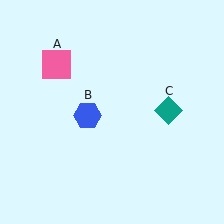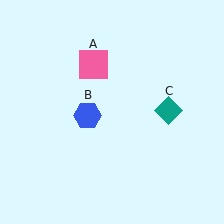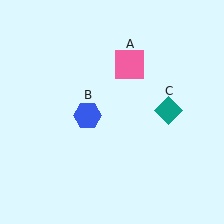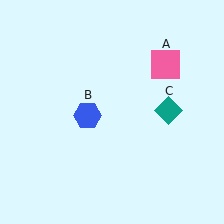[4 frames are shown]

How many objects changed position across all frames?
1 object changed position: pink square (object A).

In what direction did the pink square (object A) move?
The pink square (object A) moved right.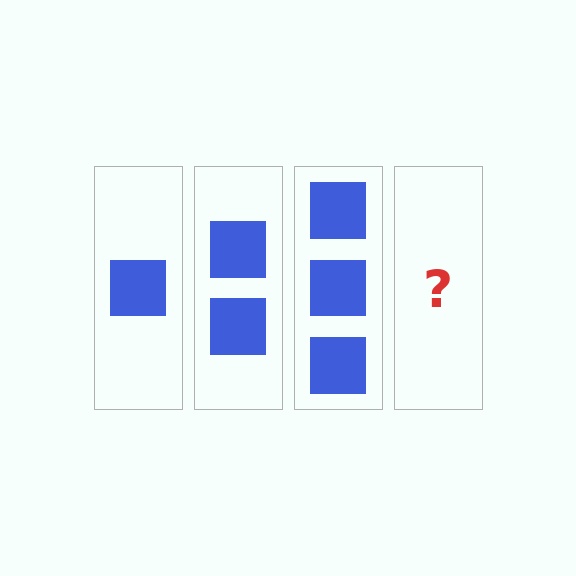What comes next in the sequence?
The next element should be 4 squares.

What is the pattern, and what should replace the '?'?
The pattern is that each step adds one more square. The '?' should be 4 squares.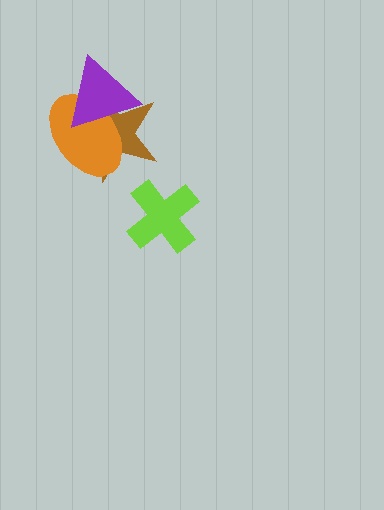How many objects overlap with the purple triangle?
2 objects overlap with the purple triangle.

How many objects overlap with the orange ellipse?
2 objects overlap with the orange ellipse.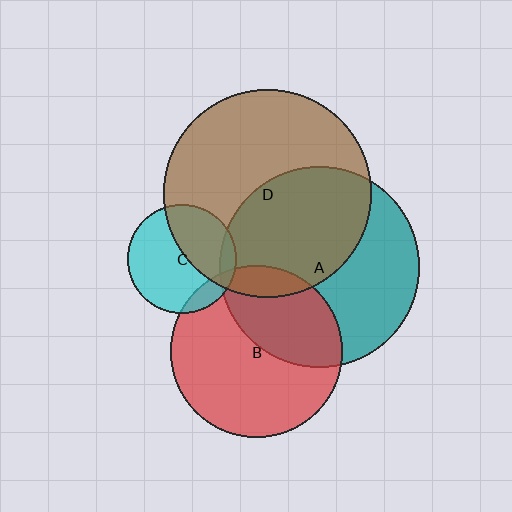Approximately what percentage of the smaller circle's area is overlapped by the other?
Approximately 10%.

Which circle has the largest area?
Circle D (brown).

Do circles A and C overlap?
Yes.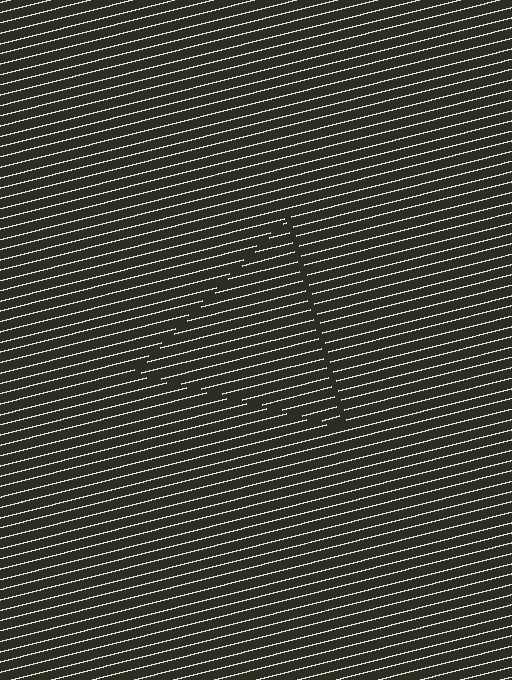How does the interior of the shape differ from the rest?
The interior of the shape contains the same grating, shifted by half a period — the contour is defined by the phase discontinuity where line-ends from the inner and outer gratings abut.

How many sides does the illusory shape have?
3 sides — the line-ends trace a triangle.